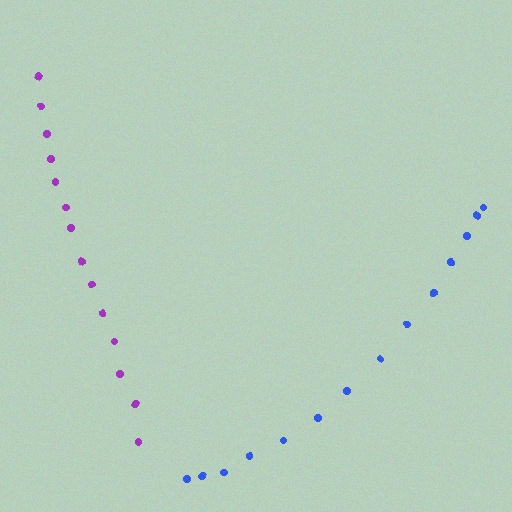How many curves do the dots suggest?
There are 2 distinct paths.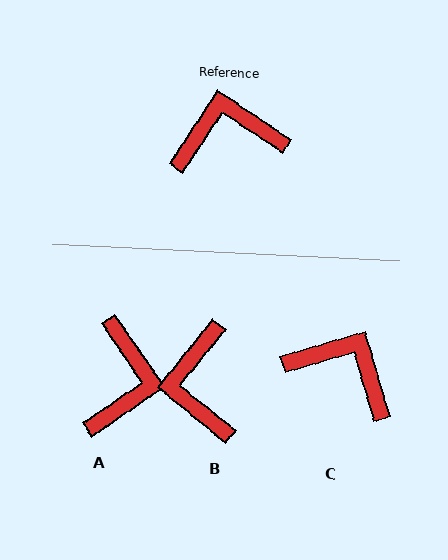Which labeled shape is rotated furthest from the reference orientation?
A, about 112 degrees away.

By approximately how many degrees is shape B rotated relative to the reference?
Approximately 85 degrees counter-clockwise.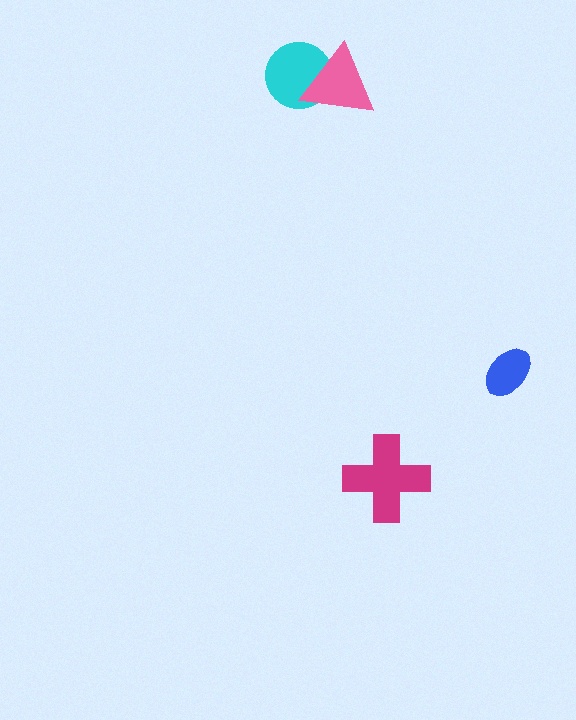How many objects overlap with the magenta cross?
0 objects overlap with the magenta cross.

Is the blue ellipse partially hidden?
No, no other shape covers it.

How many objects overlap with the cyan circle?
1 object overlaps with the cyan circle.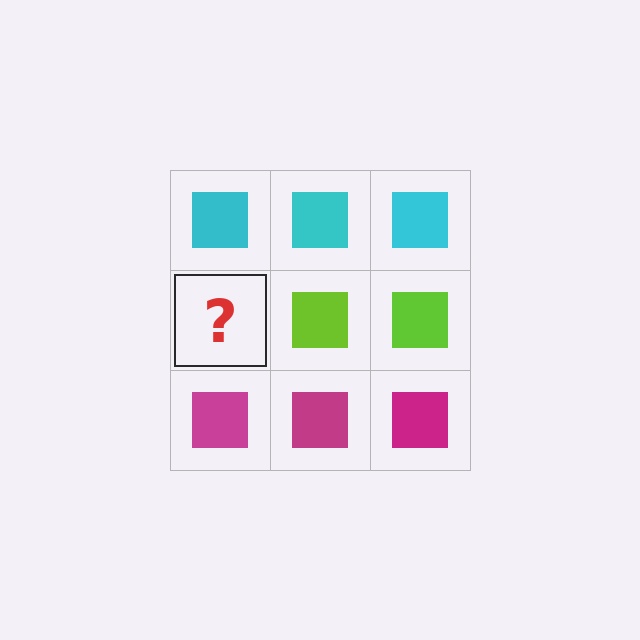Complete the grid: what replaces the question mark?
The question mark should be replaced with a lime square.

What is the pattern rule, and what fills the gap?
The rule is that each row has a consistent color. The gap should be filled with a lime square.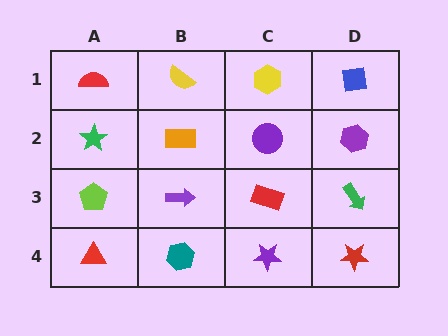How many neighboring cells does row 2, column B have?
4.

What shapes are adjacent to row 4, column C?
A red rectangle (row 3, column C), a teal hexagon (row 4, column B), a red star (row 4, column D).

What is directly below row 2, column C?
A red rectangle.